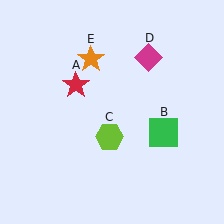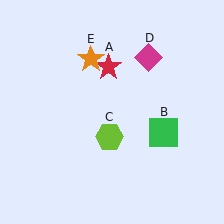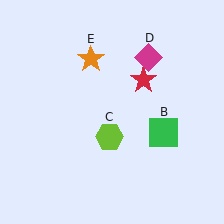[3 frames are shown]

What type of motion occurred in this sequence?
The red star (object A) rotated clockwise around the center of the scene.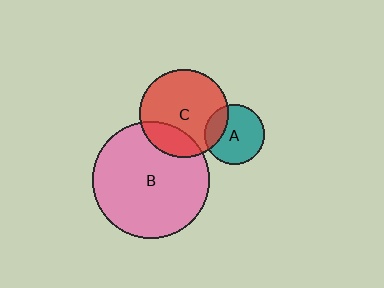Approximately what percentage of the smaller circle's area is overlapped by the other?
Approximately 25%.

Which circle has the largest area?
Circle B (pink).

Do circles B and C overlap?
Yes.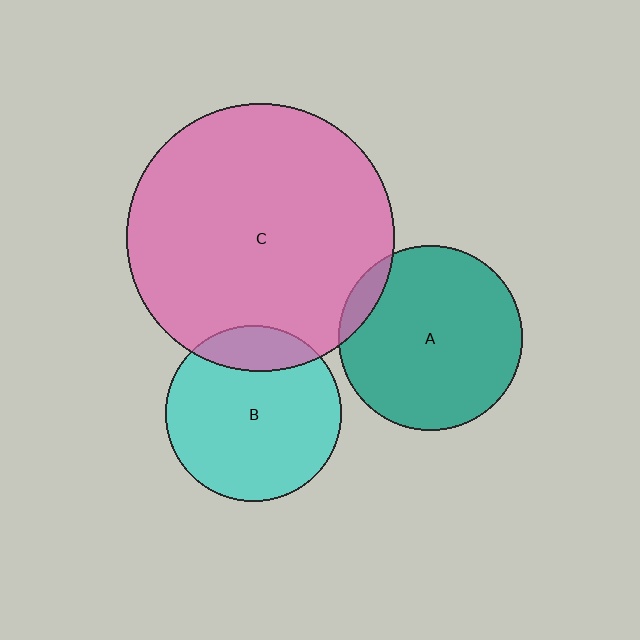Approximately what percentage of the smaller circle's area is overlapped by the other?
Approximately 15%.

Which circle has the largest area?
Circle C (pink).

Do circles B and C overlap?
Yes.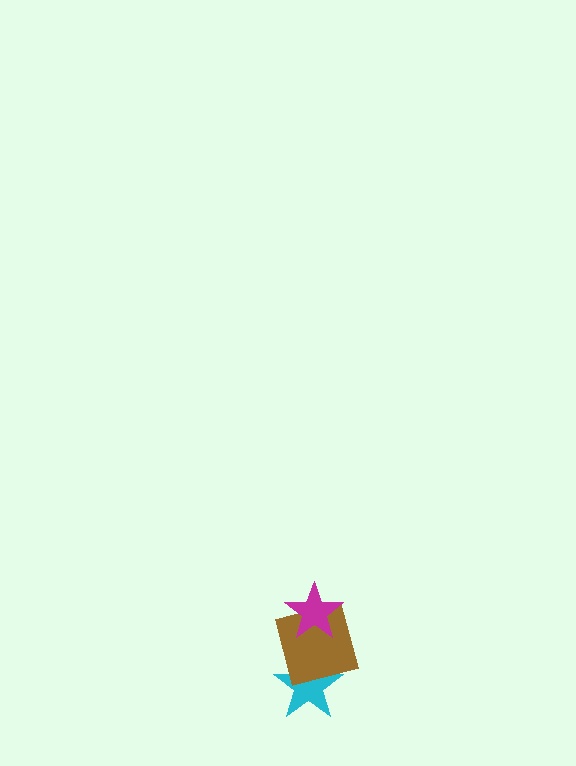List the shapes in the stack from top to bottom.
From top to bottom: the magenta star, the brown square, the cyan star.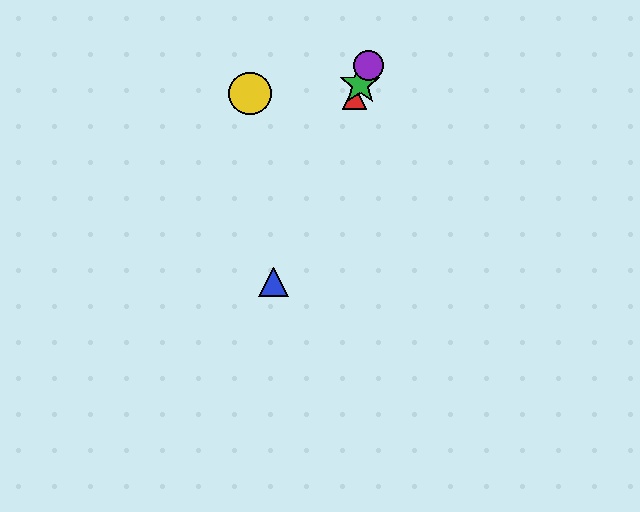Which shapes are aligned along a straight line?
The red triangle, the blue triangle, the green star, the purple circle are aligned along a straight line.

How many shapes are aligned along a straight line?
4 shapes (the red triangle, the blue triangle, the green star, the purple circle) are aligned along a straight line.